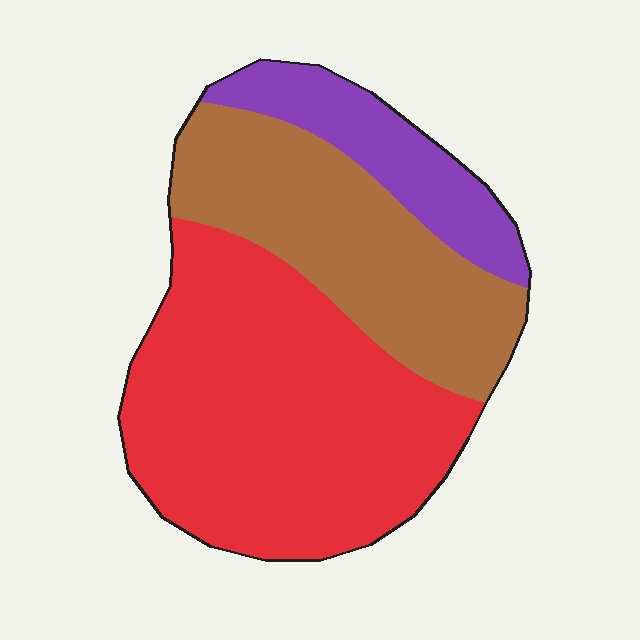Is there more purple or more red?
Red.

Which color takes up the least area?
Purple, at roughly 15%.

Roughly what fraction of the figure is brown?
Brown covers 32% of the figure.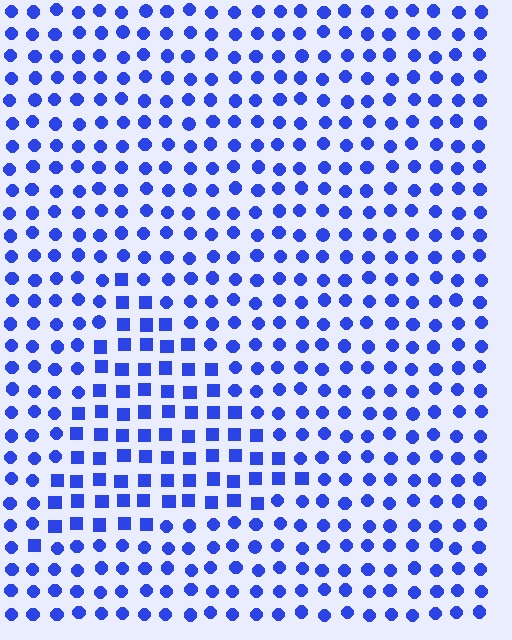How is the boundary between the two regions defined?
The boundary is defined by a change in element shape: squares inside vs. circles outside. All elements share the same color and spacing.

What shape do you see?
I see a triangle.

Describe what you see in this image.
The image is filled with small blue elements arranged in a uniform grid. A triangle-shaped region contains squares, while the surrounding area contains circles. The boundary is defined purely by the change in element shape.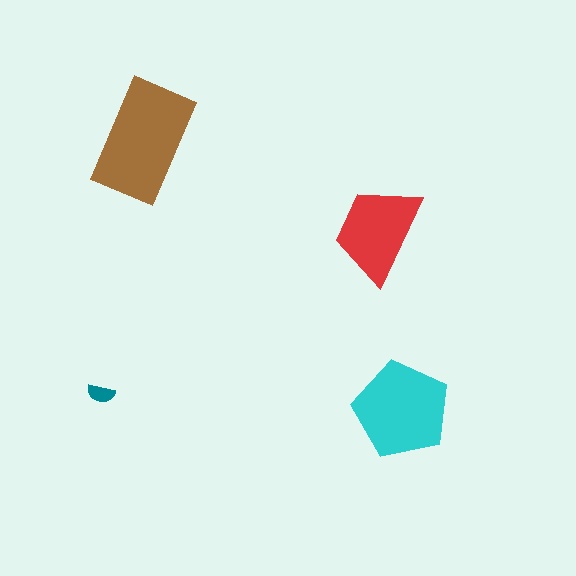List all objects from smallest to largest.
The teal semicircle, the red trapezoid, the cyan pentagon, the brown rectangle.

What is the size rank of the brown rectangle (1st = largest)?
1st.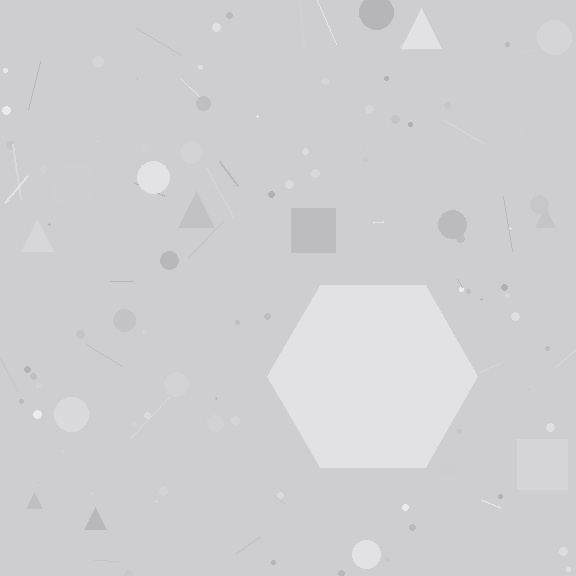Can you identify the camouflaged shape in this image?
The camouflaged shape is a hexagon.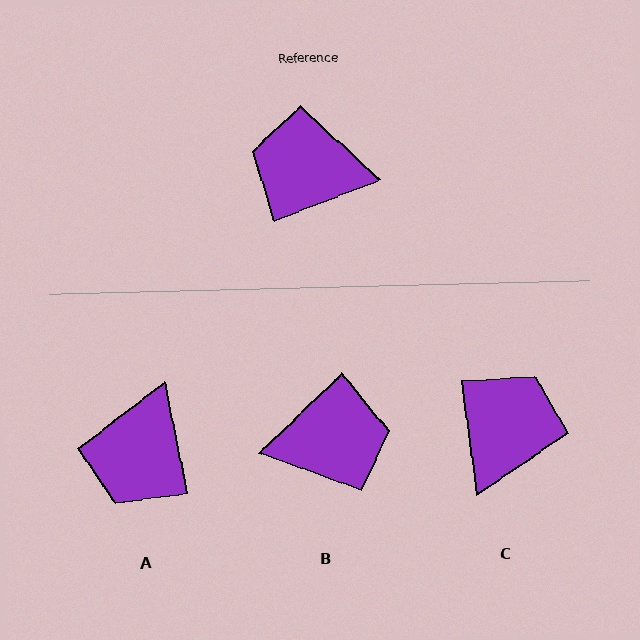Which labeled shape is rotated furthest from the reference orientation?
B, about 158 degrees away.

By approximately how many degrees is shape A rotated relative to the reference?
Approximately 80 degrees counter-clockwise.